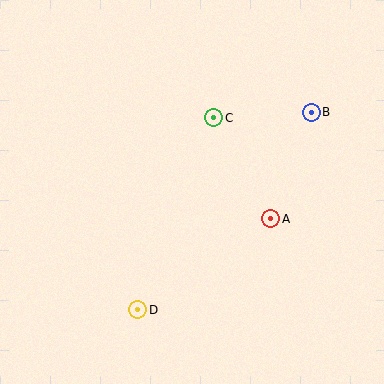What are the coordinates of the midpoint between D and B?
The midpoint between D and B is at (225, 211).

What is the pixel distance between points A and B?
The distance between A and B is 114 pixels.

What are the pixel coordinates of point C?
Point C is at (214, 118).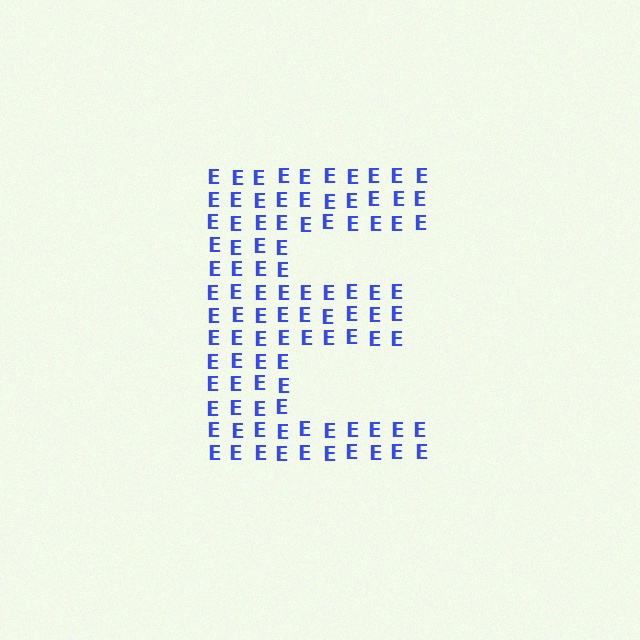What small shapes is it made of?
It is made of small letter E's.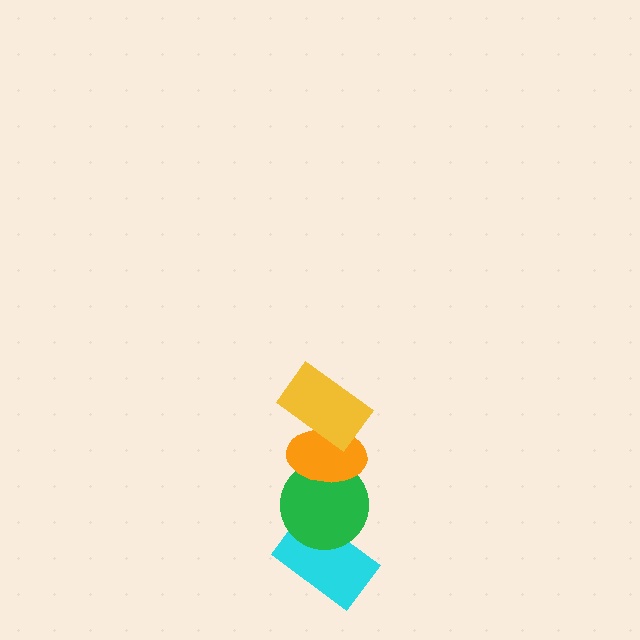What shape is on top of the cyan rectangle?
The green circle is on top of the cyan rectangle.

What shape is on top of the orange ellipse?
The yellow rectangle is on top of the orange ellipse.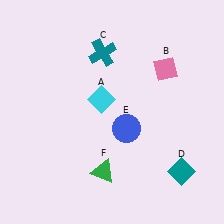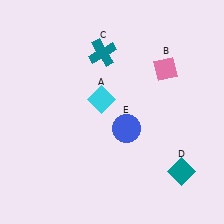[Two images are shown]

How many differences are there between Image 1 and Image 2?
There is 1 difference between the two images.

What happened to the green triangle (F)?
The green triangle (F) was removed in Image 2. It was in the bottom-left area of Image 1.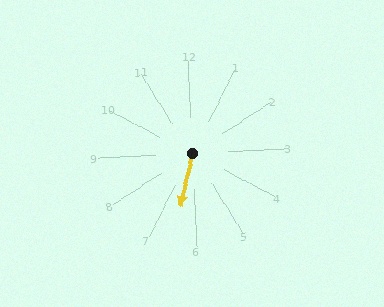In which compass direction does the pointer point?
South.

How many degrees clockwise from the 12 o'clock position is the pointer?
Approximately 195 degrees.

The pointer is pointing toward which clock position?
Roughly 7 o'clock.